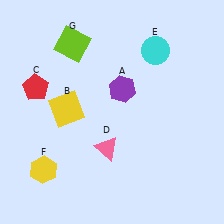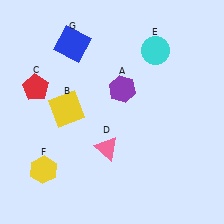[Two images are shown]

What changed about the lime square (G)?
In Image 1, G is lime. In Image 2, it changed to blue.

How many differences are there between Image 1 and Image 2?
There is 1 difference between the two images.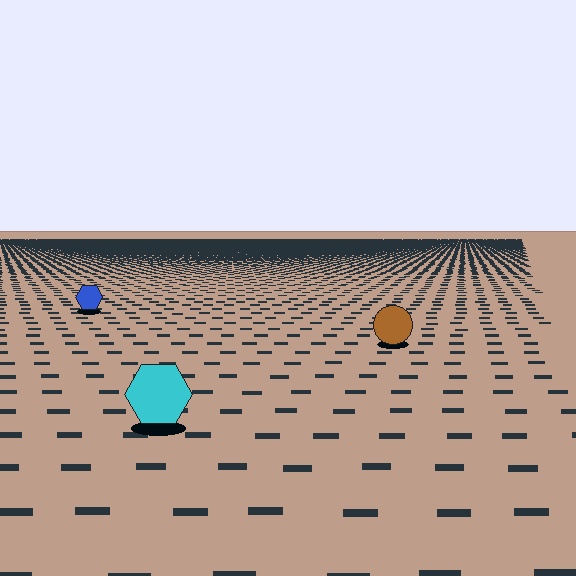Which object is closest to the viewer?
The cyan hexagon is closest. The texture marks near it are larger and more spread out.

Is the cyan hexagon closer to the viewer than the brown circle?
Yes. The cyan hexagon is closer — you can tell from the texture gradient: the ground texture is coarser near it.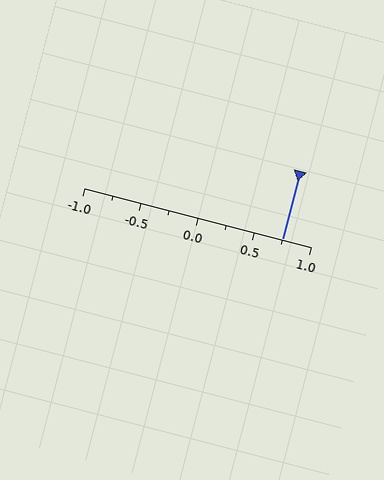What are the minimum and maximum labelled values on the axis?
The axis runs from -1.0 to 1.0.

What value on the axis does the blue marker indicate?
The marker indicates approximately 0.75.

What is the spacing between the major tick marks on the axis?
The major ticks are spaced 0.5 apart.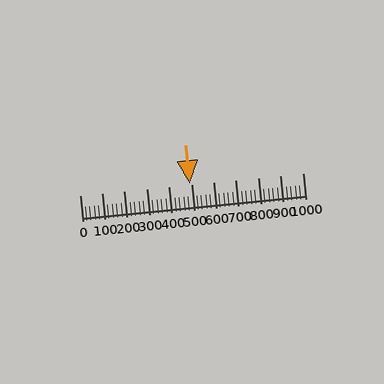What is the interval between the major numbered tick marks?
The major tick marks are spaced 100 units apart.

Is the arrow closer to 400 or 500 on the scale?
The arrow is closer to 500.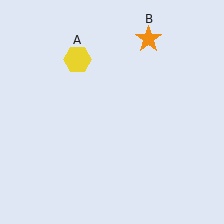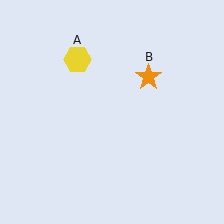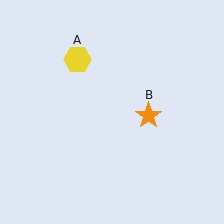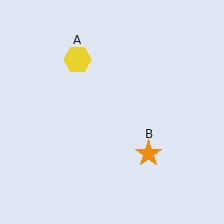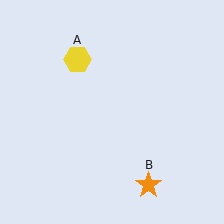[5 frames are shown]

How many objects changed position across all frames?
1 object changed position: orange star (object B).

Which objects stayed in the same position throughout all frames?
Yellow hexagon (object A) remained stationary.